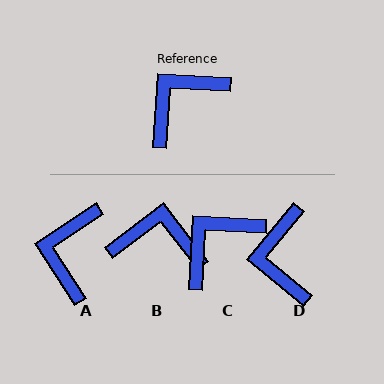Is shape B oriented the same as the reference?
No, it is off by about 49 degrees.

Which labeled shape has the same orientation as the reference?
C.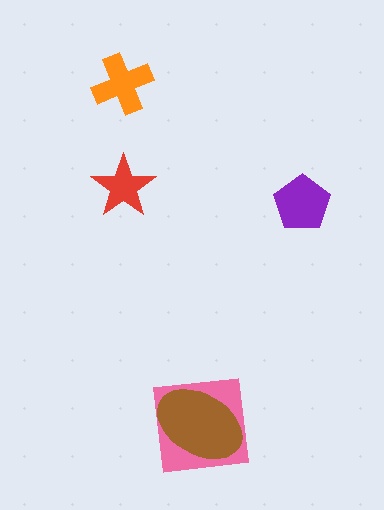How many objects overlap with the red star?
0 objects overlap with the red star.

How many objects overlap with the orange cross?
0 objects overlap with the orange cross.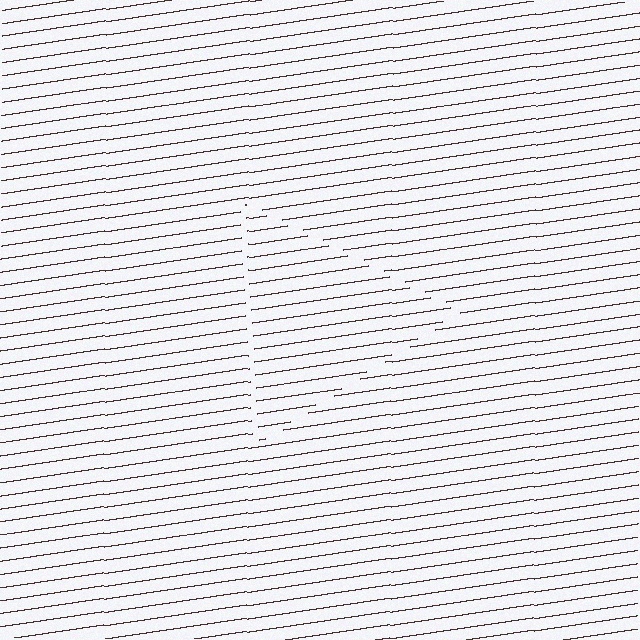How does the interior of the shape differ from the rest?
The interior of the shape contains the same grating, shifted by half a period — the contour is defined by the phase discontinuity where line-ends from the inner and outer gratings abut.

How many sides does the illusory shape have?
3 sides — the line-ends trace a triangle.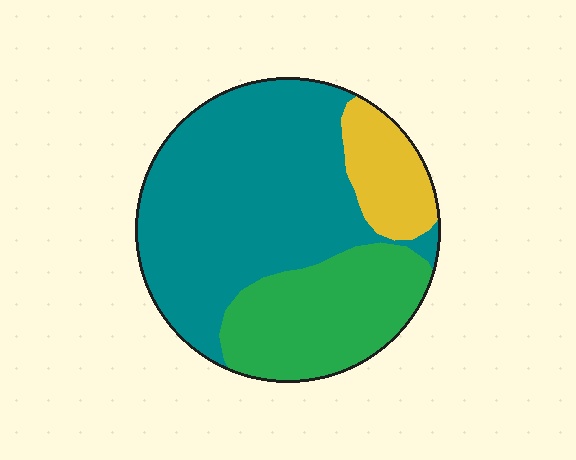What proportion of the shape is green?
Green covers roughly 30% of the shape.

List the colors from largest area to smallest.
From largest to smallest: teal, green, yellow.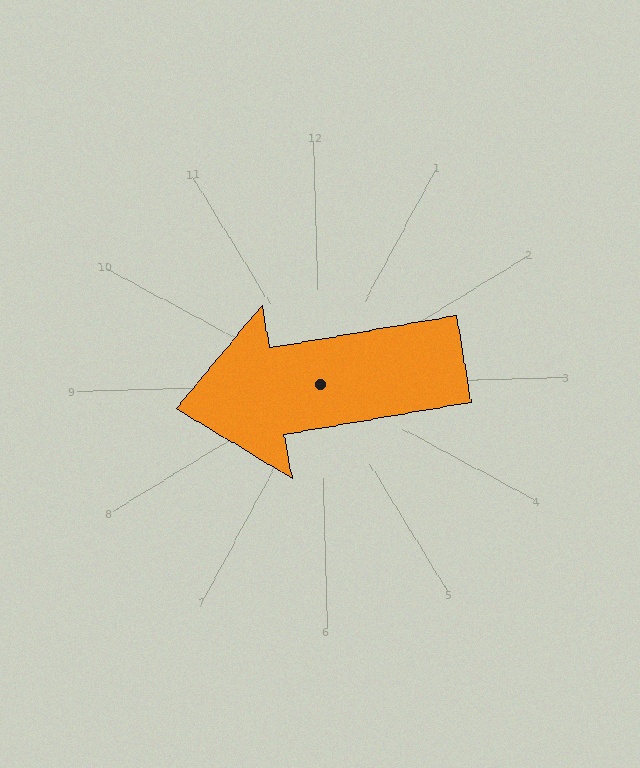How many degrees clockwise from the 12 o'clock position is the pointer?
Approximately 262 degrees.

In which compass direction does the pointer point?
West.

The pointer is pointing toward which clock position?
Roughly 9 o'clock.